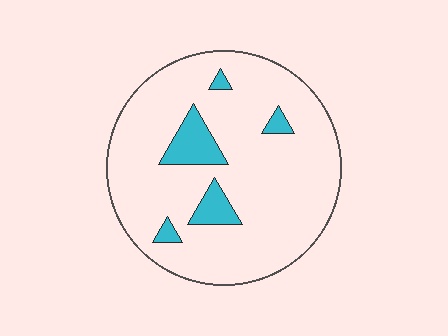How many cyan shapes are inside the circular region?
5.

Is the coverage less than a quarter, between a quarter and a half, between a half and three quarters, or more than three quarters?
Less than a quarter.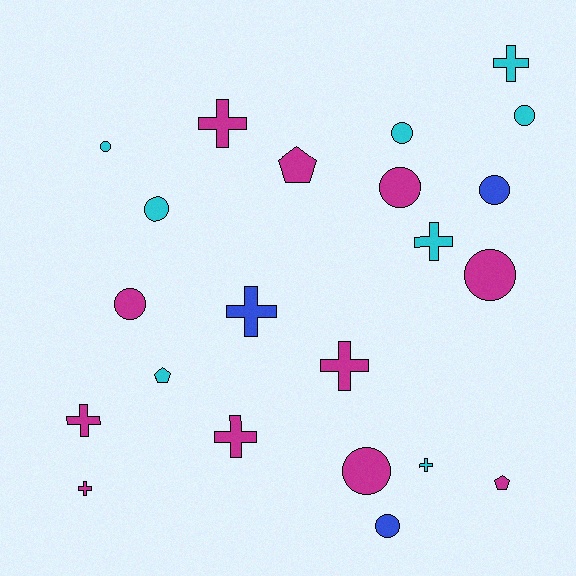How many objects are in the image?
There are 22 objects.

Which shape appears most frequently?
Circle, with 10 objects.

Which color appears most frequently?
Magenta, with 11 objects.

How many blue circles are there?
There are 2 blue circles.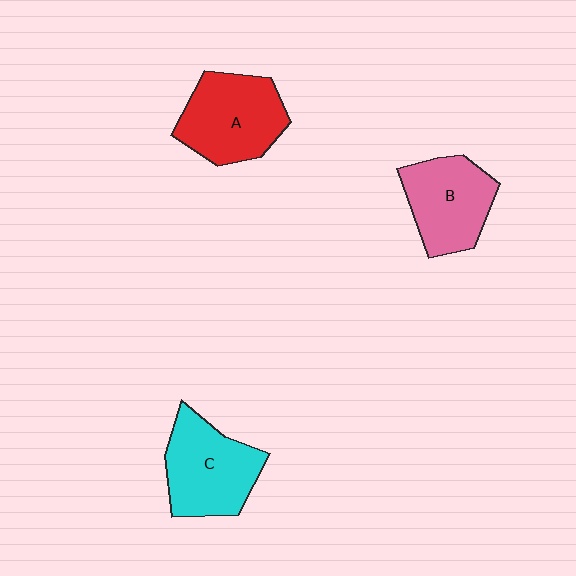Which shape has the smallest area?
Shape B (pink).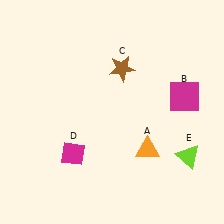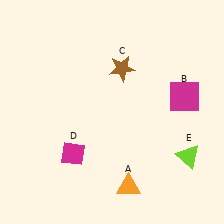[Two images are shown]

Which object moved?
The orange triangle (A) moved down.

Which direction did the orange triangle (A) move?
The orange triangle (A) moved down.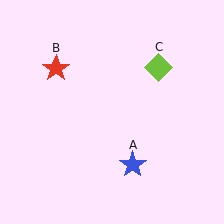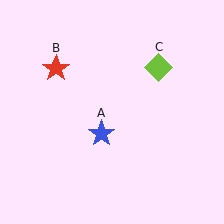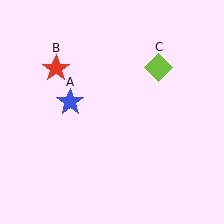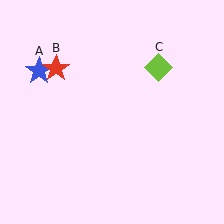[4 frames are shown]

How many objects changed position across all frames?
1 object changed position: blue star (object A).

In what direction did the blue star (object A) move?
The blue star (object A) moved up and to the left.